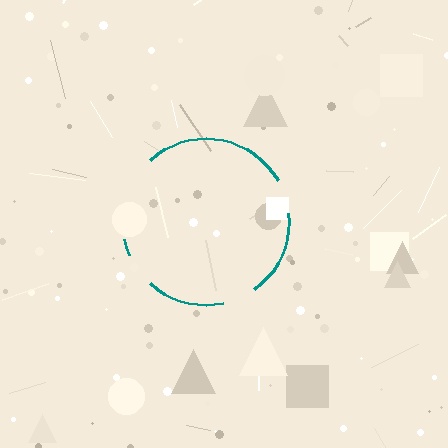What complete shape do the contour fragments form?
The contour fragments form a circle.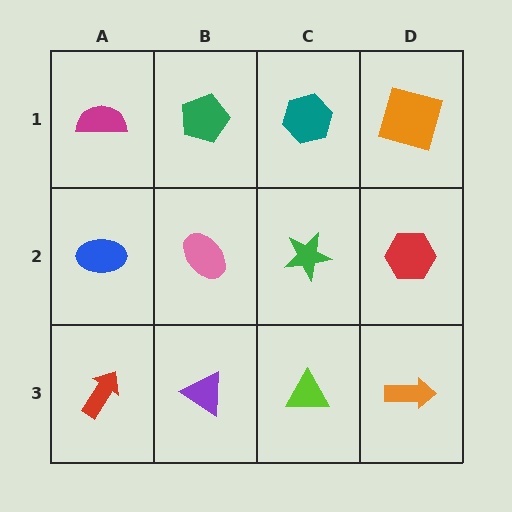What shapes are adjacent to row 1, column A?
A blue ellipse (row 2, column A), a green pentagon (row 1, column B).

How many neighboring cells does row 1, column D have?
2.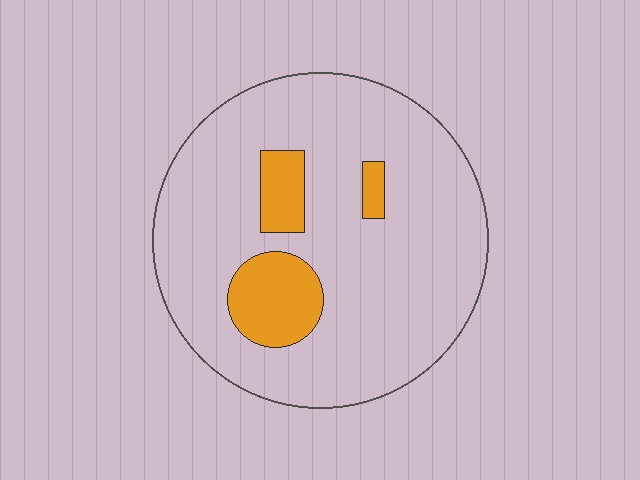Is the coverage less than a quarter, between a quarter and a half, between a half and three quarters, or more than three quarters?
Less than a quarter.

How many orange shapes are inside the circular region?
3.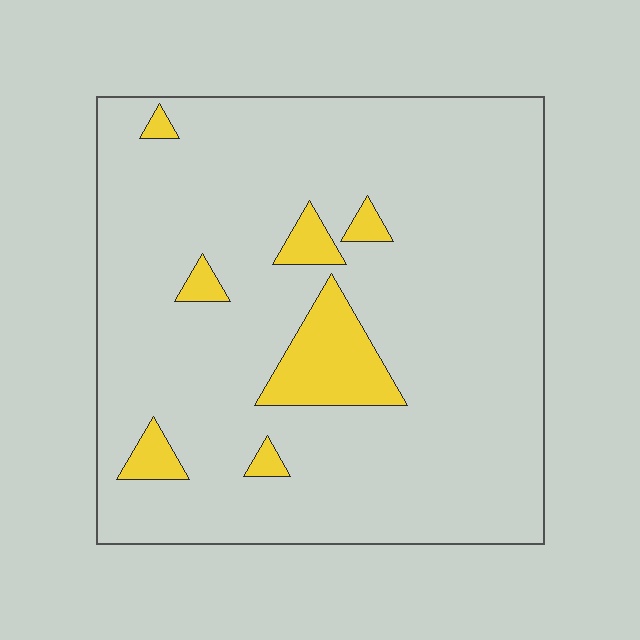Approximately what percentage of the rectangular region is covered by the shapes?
Approximately 10%.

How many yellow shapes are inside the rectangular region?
7.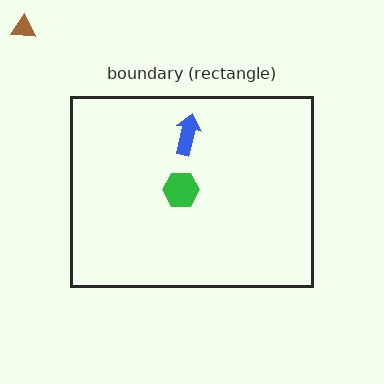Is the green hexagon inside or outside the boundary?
Inside.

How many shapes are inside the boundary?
2 inside, 1 outside.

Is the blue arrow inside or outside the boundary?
Inside.